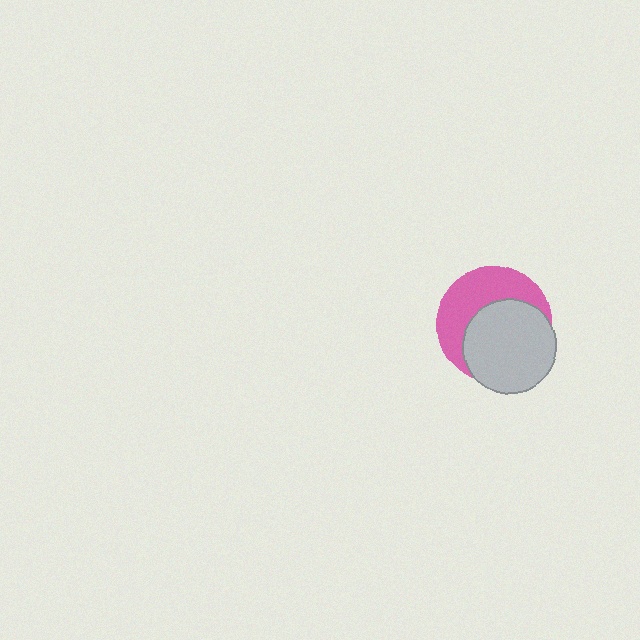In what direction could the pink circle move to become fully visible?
The pink circle could move toward the upper-left. That would shift it out from behind the light gray circle entirely.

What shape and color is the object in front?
The object in front is a light gray circle.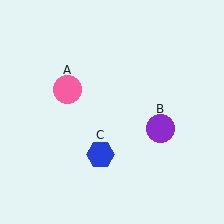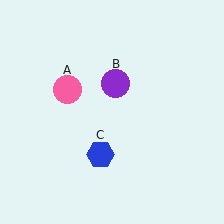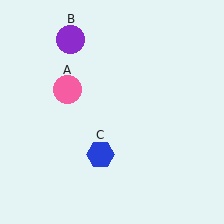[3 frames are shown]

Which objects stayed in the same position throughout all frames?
Pink circle (object A) and blue hexagon (object C) remained stationary.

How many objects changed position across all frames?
1 object changed position: purple circle (object B).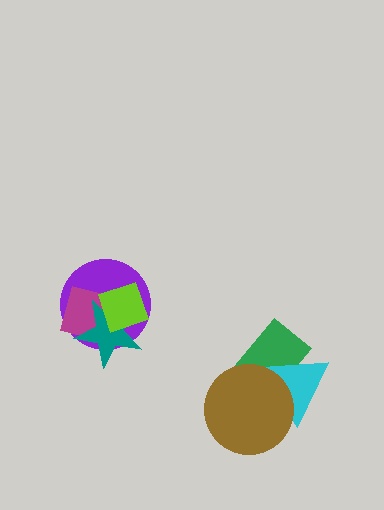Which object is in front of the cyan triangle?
The brown circle is in front of the cyan triangle.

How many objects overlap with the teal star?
3 objects overlap with the teal star.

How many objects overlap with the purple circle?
3 objects overlap with the purple circle.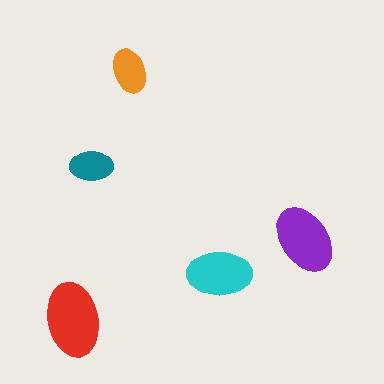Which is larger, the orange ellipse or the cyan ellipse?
The cyan one.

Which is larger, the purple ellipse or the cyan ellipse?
The purple one.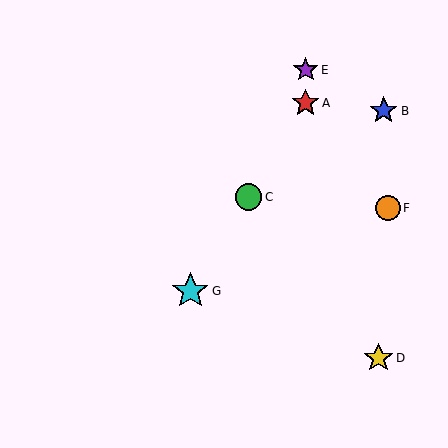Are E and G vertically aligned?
No, E is at x≈306 and G is at x≈190.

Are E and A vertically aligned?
Yes, both are at x≈306.